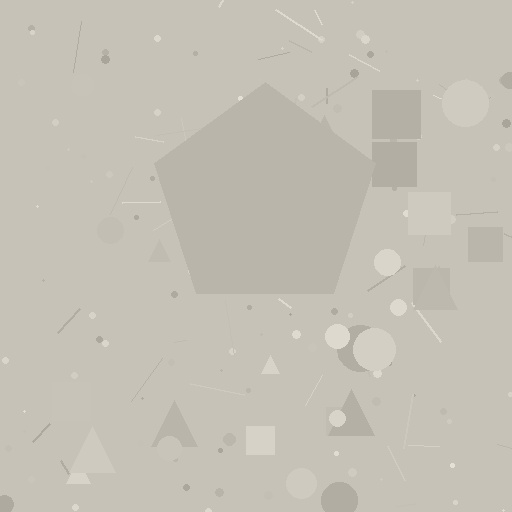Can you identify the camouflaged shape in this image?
The camouflaged shape is a pentagon.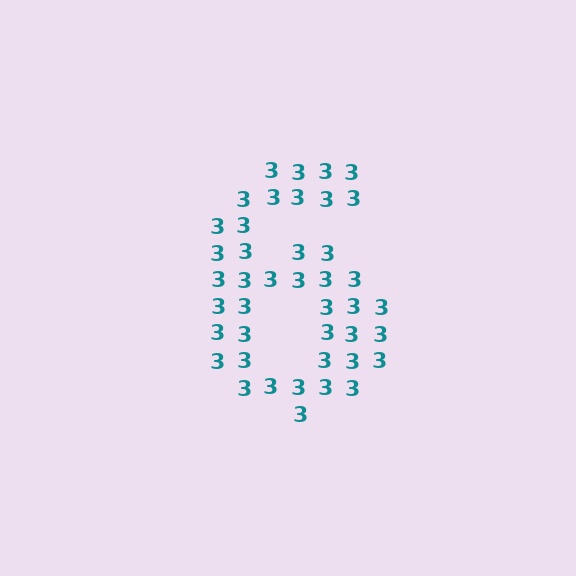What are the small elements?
The small elements are digit 3's.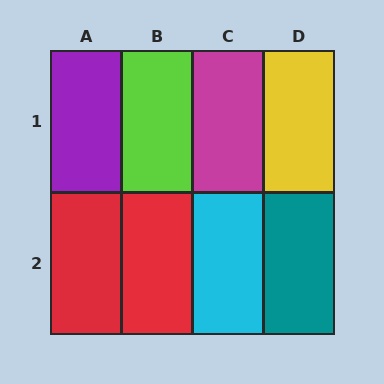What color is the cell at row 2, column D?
Teal.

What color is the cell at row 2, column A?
Red.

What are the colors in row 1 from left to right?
Purple, lime, magenta, yellow.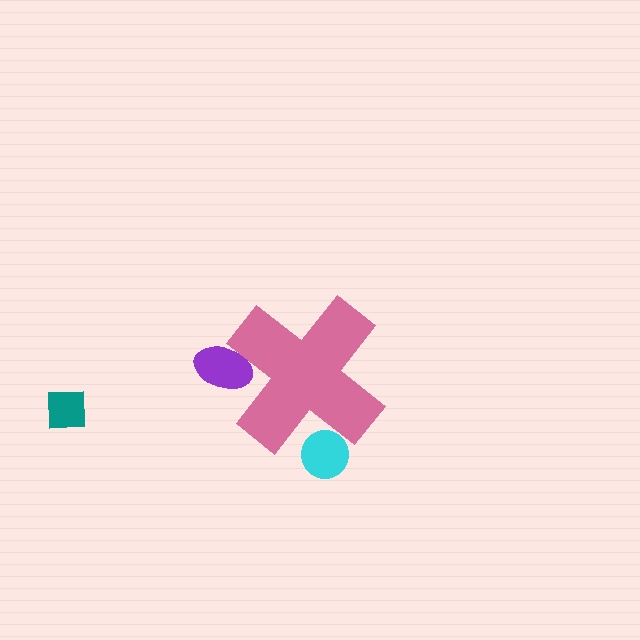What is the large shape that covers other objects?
A pink cross.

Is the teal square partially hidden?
No, the teal square is fully visible.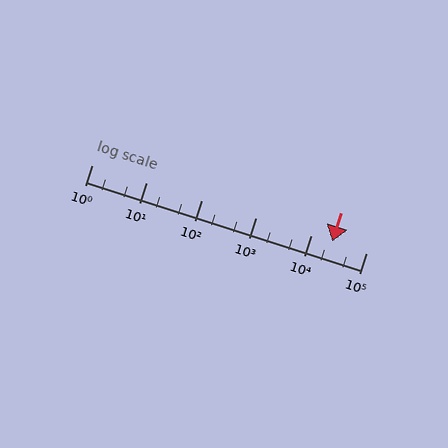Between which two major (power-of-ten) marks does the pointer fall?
The pointer is between 10000 and 100000.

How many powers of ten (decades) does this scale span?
The scale spans 5 decades, from 1 to 100000.